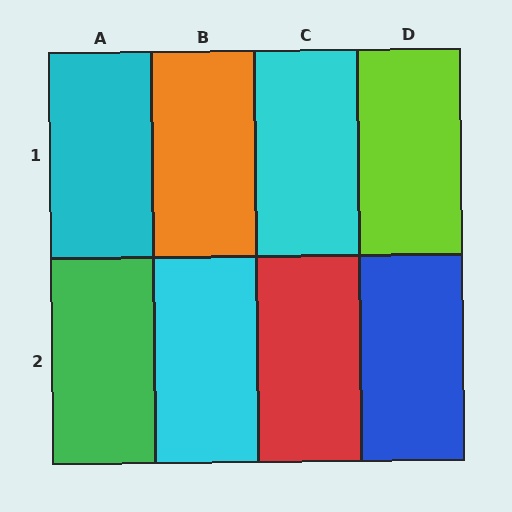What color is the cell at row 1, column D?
Lime.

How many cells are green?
1 cell is green.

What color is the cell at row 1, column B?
Orange.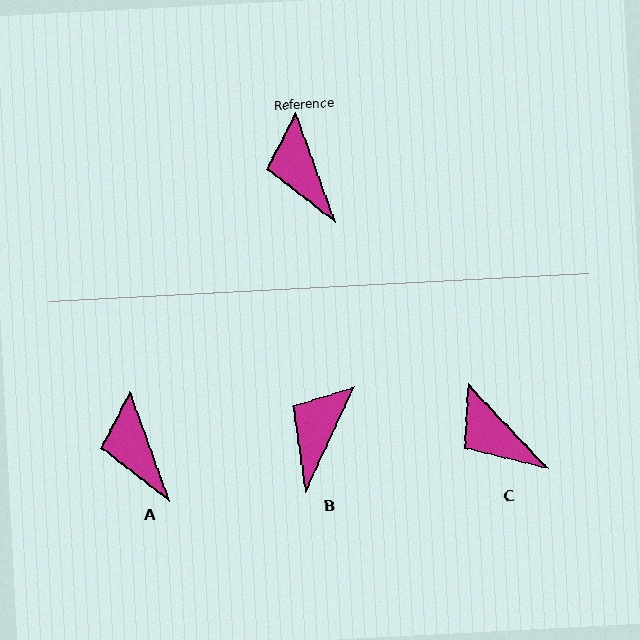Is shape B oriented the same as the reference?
No, it is off by about 44 degrees.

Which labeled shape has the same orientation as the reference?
A.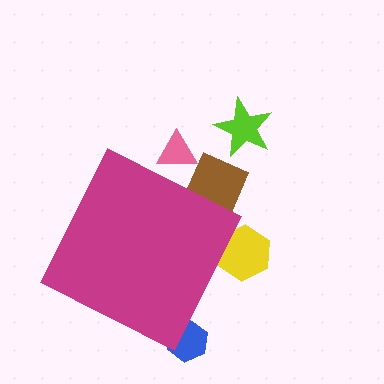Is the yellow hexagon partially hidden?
Yes, the yellow hexagon is partially hidden behind the magenta diamond.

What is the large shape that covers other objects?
A magenta diamond.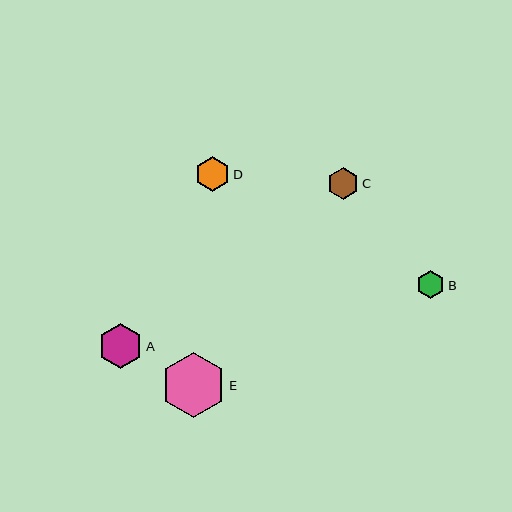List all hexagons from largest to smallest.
From largest to smallest: E, A, D, C, B.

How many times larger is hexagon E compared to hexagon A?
Hexagon E is approximately 1.5 times the size of hexagon A.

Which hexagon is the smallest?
Hexagon B is the smallest with a size of approximately 28 pixels.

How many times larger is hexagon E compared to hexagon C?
Hexagon E is approximately 2.0 times the size of hexagon C.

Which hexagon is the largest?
Hexagon E is the largest with a size of approximately 65 pixels.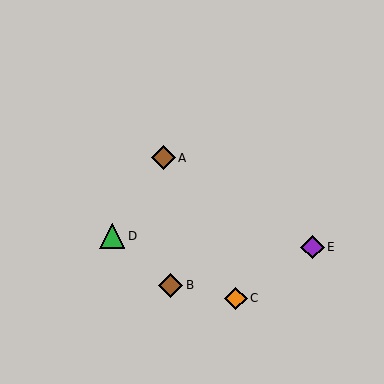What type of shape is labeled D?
Shape D is a green triangle.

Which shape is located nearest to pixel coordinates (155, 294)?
The brown diamond (labeled B) at (170, 285) is nearest to that location.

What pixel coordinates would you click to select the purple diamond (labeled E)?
Click at (313, 247) to select the purple diamond E.